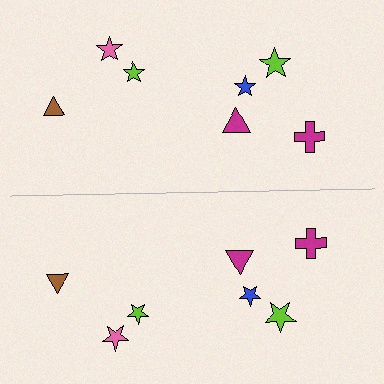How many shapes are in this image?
There are 14 shapes in this image.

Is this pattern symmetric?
Yes, this pattern has bilateral (reflection) symmetry.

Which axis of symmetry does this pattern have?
The pattern has a horizontal axis of symmetry running through the center of the image.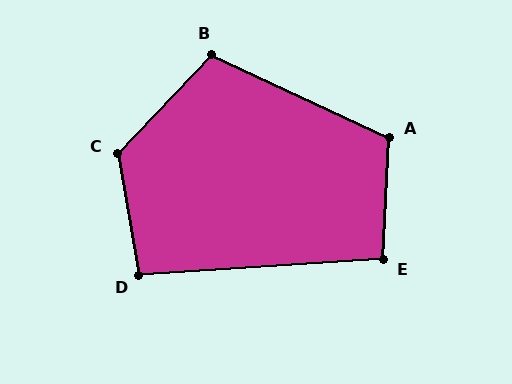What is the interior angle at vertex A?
Approximately 112 degrees (obtuse).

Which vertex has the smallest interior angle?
D, at approximately 96 degrees.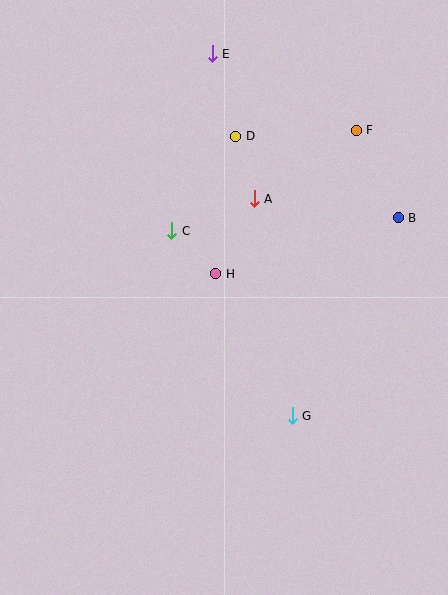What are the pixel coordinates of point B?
Point B is at (398, 218).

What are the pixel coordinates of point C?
Point C is at (172, 231).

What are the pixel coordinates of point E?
Point E is at (212, 54).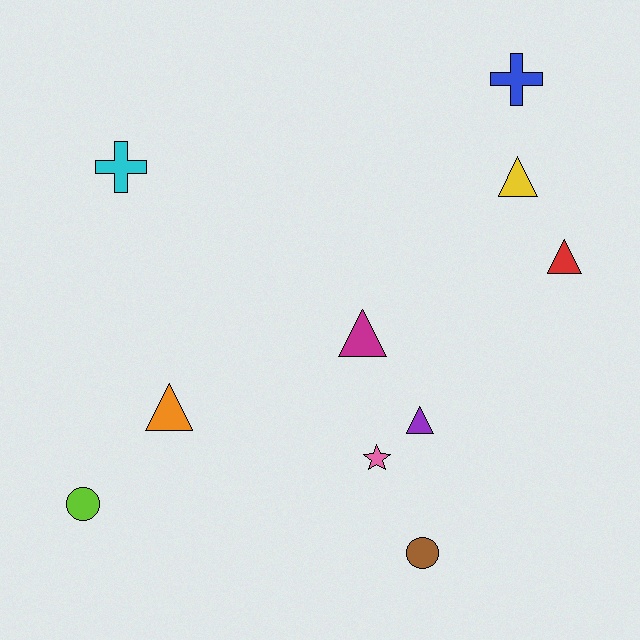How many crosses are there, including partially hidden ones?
There are 2 crosses.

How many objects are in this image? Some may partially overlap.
There are 10 objects.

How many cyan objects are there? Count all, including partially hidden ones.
There is 1 cyan object.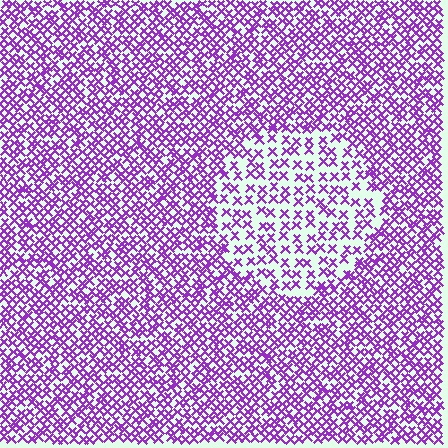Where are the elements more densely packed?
The elements are more densely packed outside the circle boundary.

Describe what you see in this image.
The image contains small purple elements arranged at two different densities. A circle-shaped region is visible where the elements are less densely packed than the surrounding area.